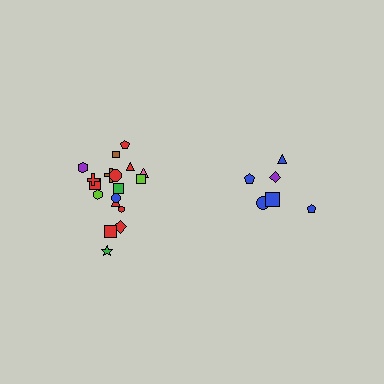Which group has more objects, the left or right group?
The left group.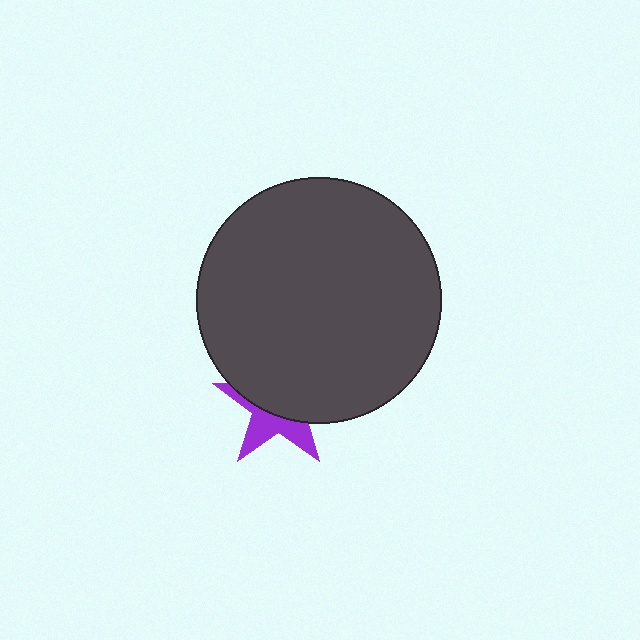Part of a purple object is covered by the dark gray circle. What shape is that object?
It is a star.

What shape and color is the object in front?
The object in front is a dark gray circle.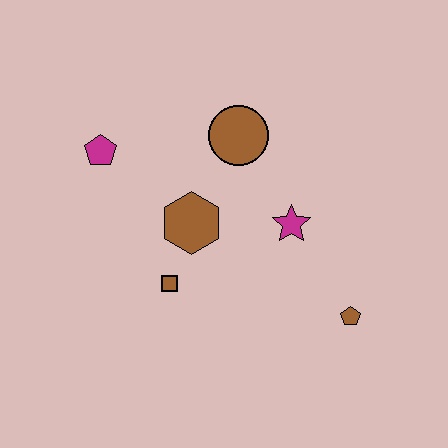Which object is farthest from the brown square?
The brown pentagon is farthest from the brown square.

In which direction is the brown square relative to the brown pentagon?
The brown square is to the left of the brown pentagon.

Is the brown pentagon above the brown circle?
No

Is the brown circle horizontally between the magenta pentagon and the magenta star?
Yes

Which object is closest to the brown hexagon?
The brown square is closest to the brown hexagon.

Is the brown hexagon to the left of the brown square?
No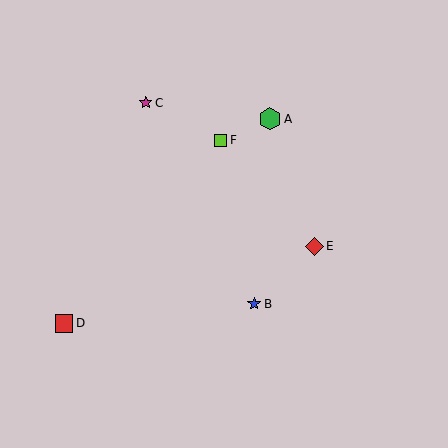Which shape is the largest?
The green hexagon (labeled A) is the largest.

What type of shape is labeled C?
Shape C is a magenta star.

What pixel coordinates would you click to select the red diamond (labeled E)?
Click at (314, 246) to select the red diamond E.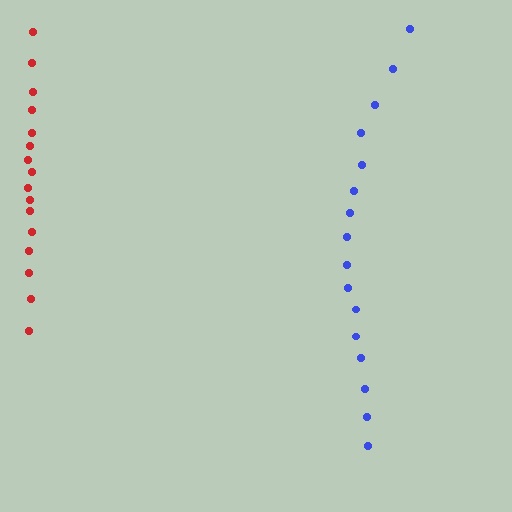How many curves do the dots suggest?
There are 2 distinct paths.